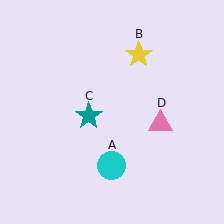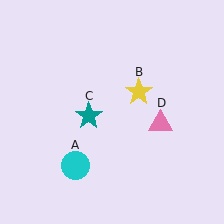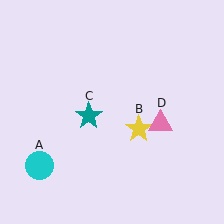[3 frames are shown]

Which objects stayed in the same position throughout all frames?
Teal star (object C) and pink triangle (object D) remained stationary.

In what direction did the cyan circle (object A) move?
The cyan circle (object A) moved left.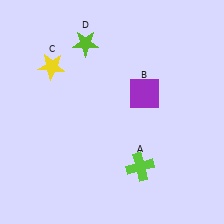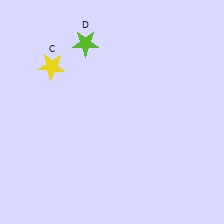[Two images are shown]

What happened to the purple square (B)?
The purple square (B) was removed in Image 2. It was in the top-right area of Image 1.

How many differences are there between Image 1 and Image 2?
There are 2 differences between the two images.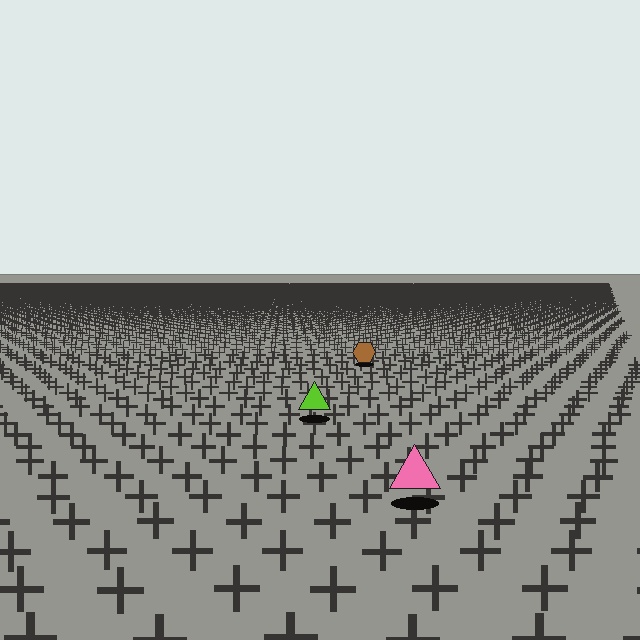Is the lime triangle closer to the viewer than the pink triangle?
No. The pink triangle is closer — you can tell from the texture gradient: the ground texture is coarser near it.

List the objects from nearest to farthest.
From nearest to farthest: the pink triangle, the lime triangle, the brown hexagon.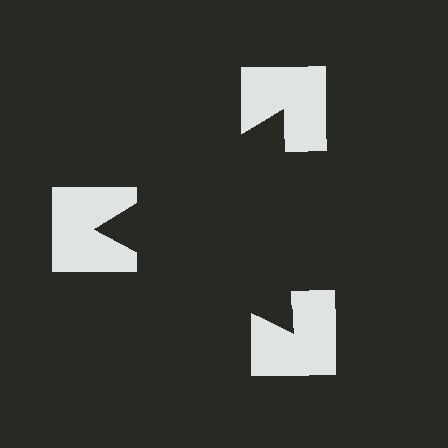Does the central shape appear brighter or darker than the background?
It typically appears slightly darker than the background, even though no actual brightness change is drawn.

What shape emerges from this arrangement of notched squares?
An illusory triangle — its edges are inferred from the aligned wedge cuts in the notched squares, not physically drawn.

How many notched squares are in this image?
There are 3 — one at each vertex of the illusory triangle.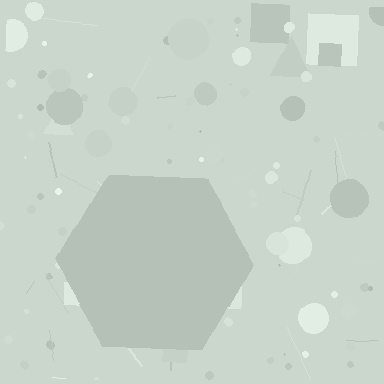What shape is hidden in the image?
A hexagon is hidden in the image.